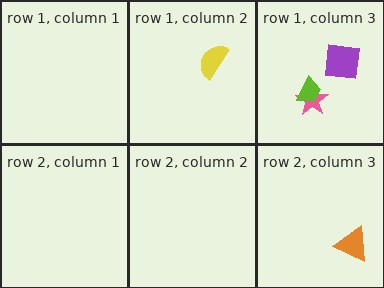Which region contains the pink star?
The row 1, column 3 region.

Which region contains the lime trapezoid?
The row 1, column 3 region.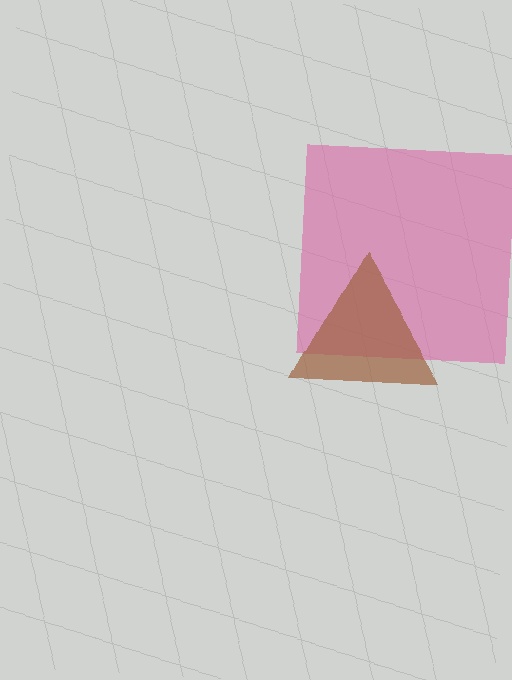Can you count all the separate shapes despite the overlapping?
Yes, there are 2 separate shapes.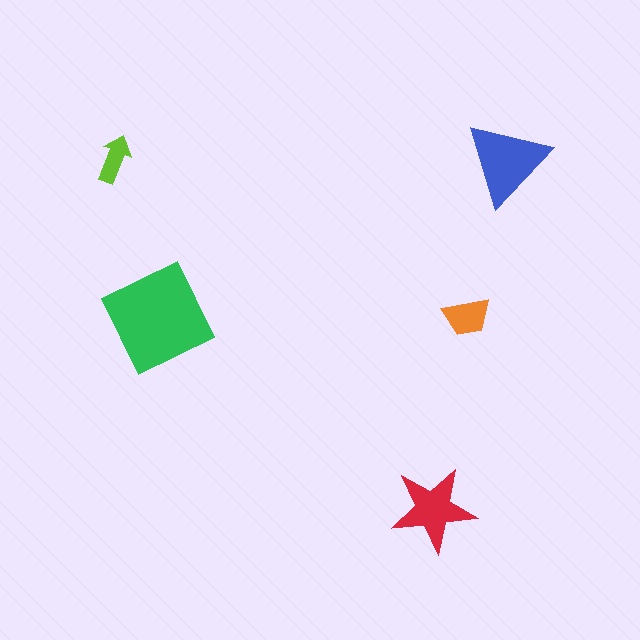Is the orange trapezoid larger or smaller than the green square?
Smaller.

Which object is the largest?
The green square.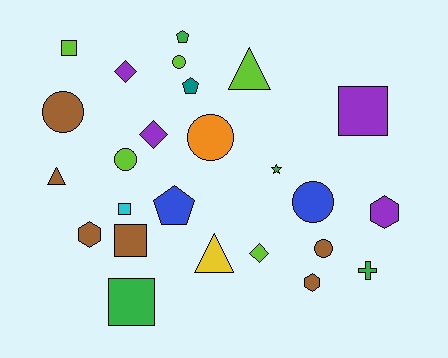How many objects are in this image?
There are 25 objects.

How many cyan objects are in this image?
There is 1 cyan object.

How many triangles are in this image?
There are 3 triangles.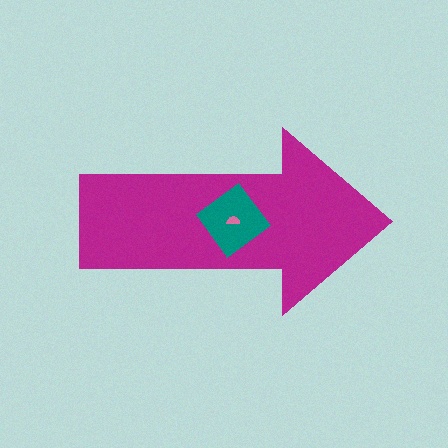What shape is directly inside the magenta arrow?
The teal diamond.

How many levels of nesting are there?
3.